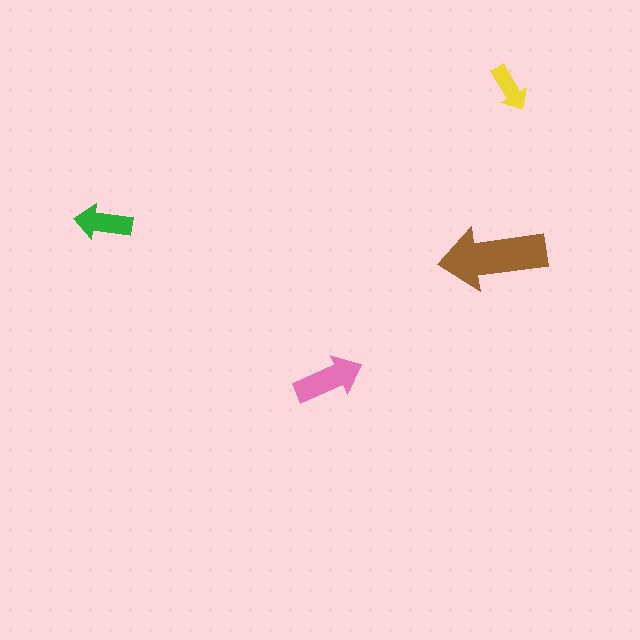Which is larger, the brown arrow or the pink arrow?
The brown one.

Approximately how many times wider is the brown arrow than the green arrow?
About 2 times wider.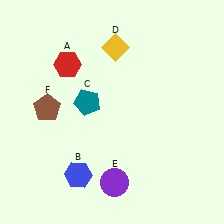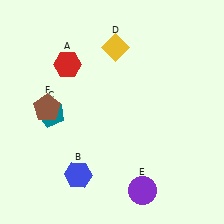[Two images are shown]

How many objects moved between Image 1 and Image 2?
2 objects moved between the two images.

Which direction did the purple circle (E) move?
The purple circle (E) moved right.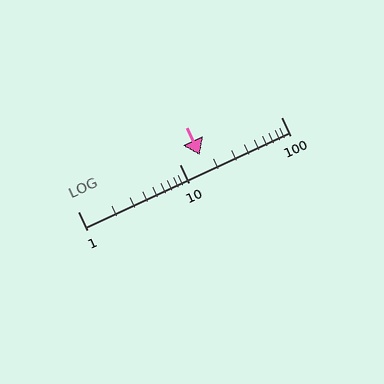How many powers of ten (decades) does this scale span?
The scale spans 2 decades, from 1 to 100.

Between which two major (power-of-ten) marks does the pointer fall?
The pointer is between 10 and 100.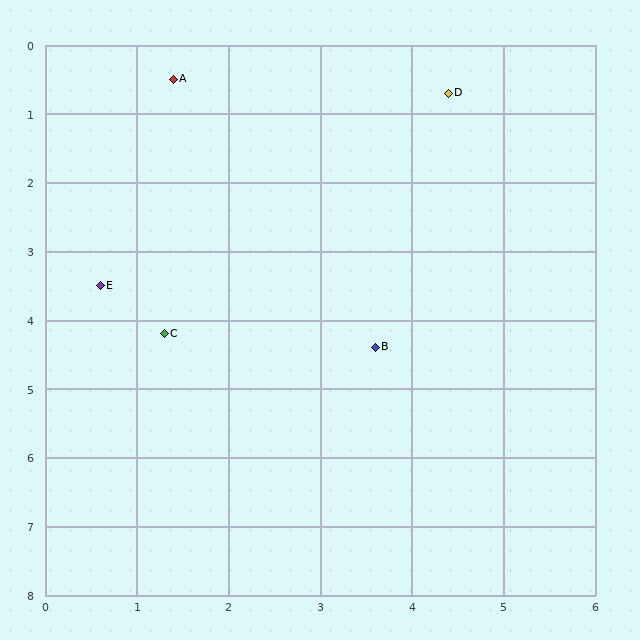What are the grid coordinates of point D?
Point D is at approximately (4.4, 0.7).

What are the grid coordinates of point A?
Point A is at approximately (1.4, 0.5).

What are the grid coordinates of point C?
Point C is at approximately (1.3, 4.2).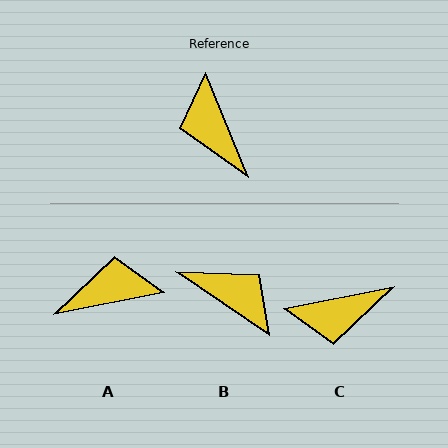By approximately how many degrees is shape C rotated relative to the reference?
Approximately 79 degrees counter-clockwise.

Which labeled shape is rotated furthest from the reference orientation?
B, about 147 degrees away.